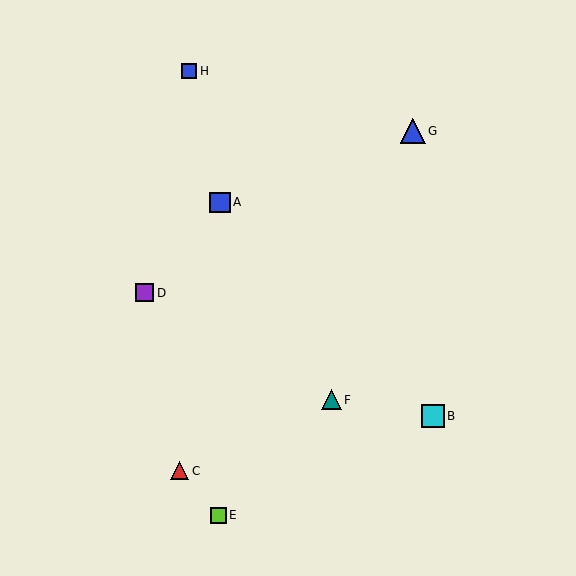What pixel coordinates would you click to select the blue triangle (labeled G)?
Click at (413, 131) to select the blue triangle G.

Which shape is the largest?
The blue triangle (labeled G) is the largest.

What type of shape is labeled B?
Shape B is a cyan square.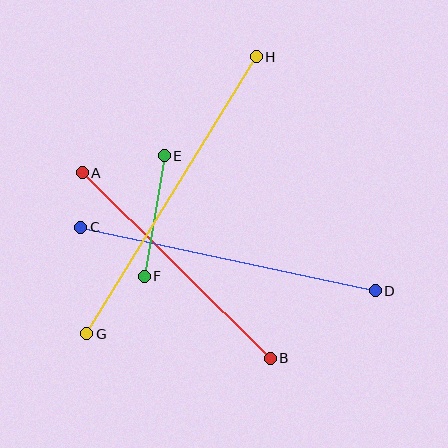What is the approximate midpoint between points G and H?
The midpoint is at approximately (172, 195) pixels.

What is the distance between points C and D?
The distance is approximately 301 pixels.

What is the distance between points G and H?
The distance is approximately 325 pixels.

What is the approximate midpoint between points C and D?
The midpoint is at approximately (228, 259) pixels.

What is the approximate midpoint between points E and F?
The midpoint is at approximately (154, 216) pixels.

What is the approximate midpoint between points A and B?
The midpoint is at approximately (176, 265) pixels.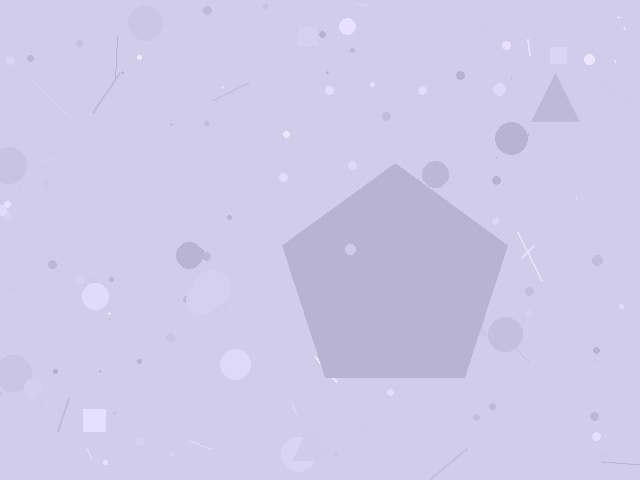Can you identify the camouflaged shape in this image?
The camouflaged shape is a pentagon.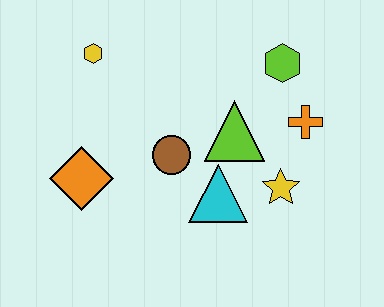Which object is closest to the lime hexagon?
The orange cross is closest to the lime hexagon.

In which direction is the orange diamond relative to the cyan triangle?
The orange diamond is to the left of the cyan triangle.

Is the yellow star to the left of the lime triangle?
No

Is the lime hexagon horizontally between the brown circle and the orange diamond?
No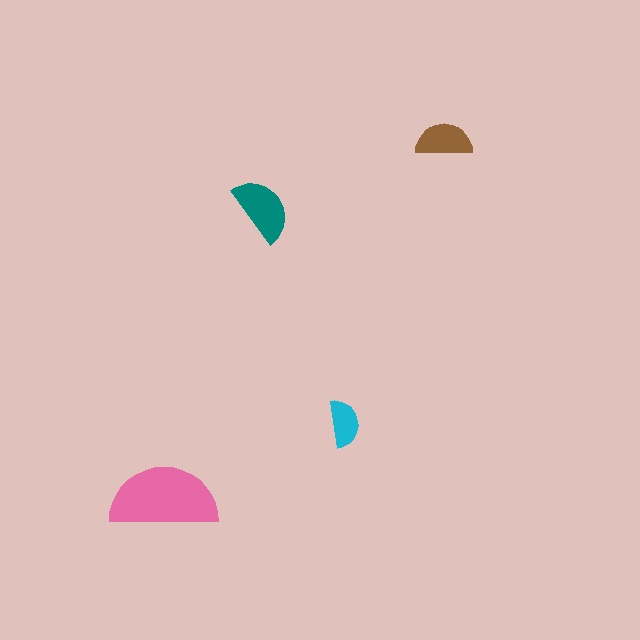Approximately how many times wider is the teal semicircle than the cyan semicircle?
About 1.5 times wider.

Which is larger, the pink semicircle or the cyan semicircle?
The pink one.